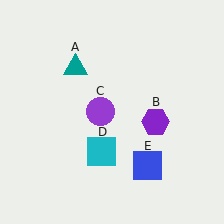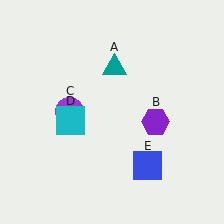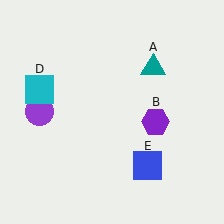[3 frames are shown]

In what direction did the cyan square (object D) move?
The cyan square (object D) moved up and to the left.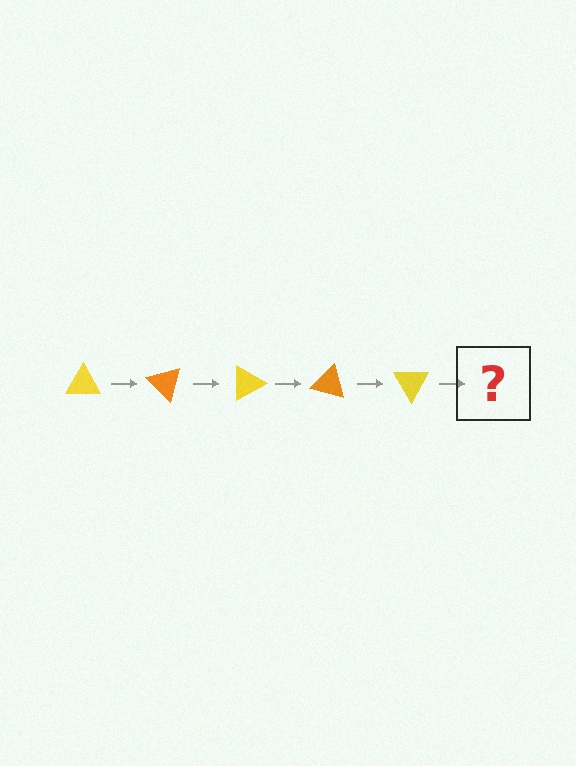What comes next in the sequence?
The next element should be an orange triangle, rotated 225 degrees from the start.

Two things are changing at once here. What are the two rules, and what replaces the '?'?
The two rules are that it rotates 45 degrees each step and the color cycles through yellow and orange. The '?' should be an orange triangle, rotated 225 degrees from the start.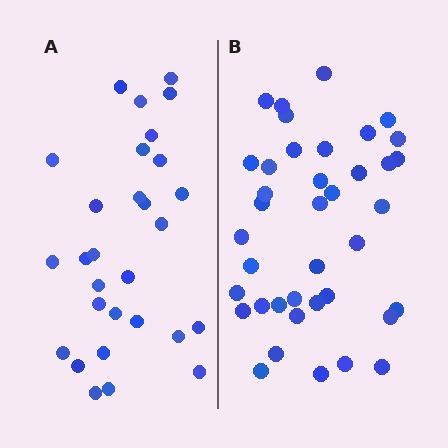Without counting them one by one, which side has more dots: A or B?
Region B (the right region) has more dots.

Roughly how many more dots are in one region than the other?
Region B has roughly 10 or so more dots than region A.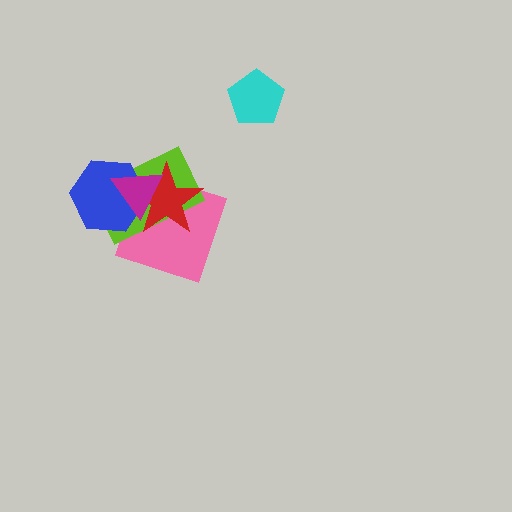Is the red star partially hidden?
Yes, it is partially covered by another shape.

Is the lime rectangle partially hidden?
Yes, it is partially covered by another shape.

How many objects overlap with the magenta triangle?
4 objects overlap with the magenta triangle.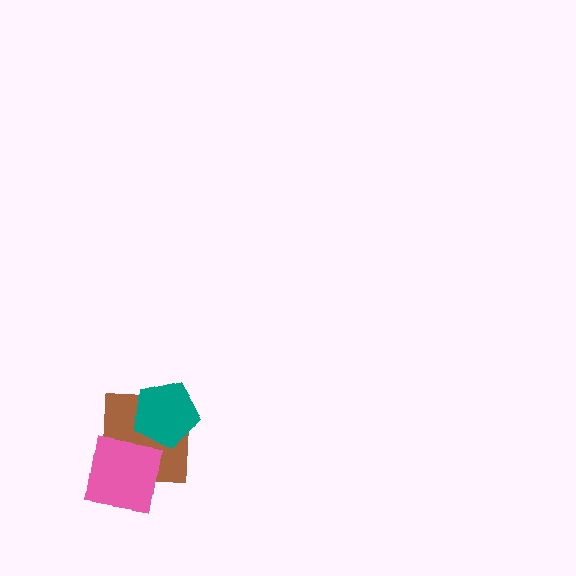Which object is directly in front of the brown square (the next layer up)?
The pink square is directly in front of the brown square.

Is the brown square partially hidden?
Yes, it is partially covered by another shape.